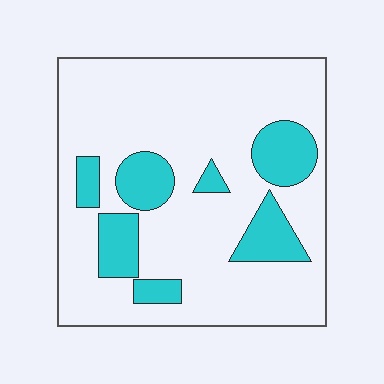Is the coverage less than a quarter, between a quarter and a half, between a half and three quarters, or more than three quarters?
Less than a quarter.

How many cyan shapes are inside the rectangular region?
7.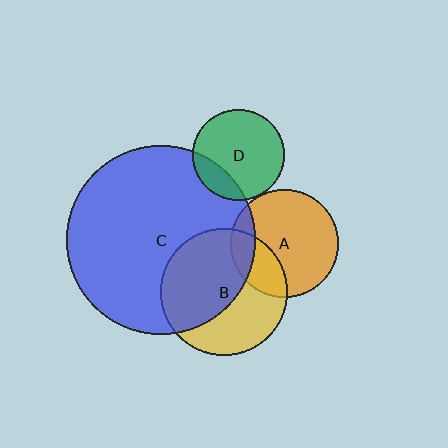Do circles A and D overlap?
Yes.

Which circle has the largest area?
Circle C (blue).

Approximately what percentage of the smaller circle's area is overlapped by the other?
Approximately 5%.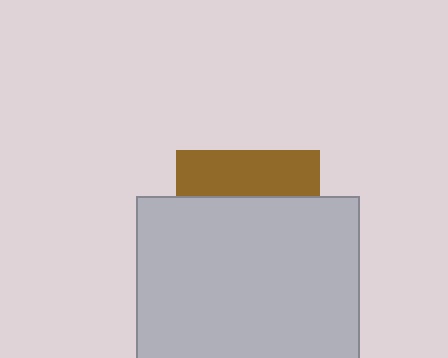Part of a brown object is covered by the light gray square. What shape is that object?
It is a square.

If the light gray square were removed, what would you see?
You would see the complete brown square.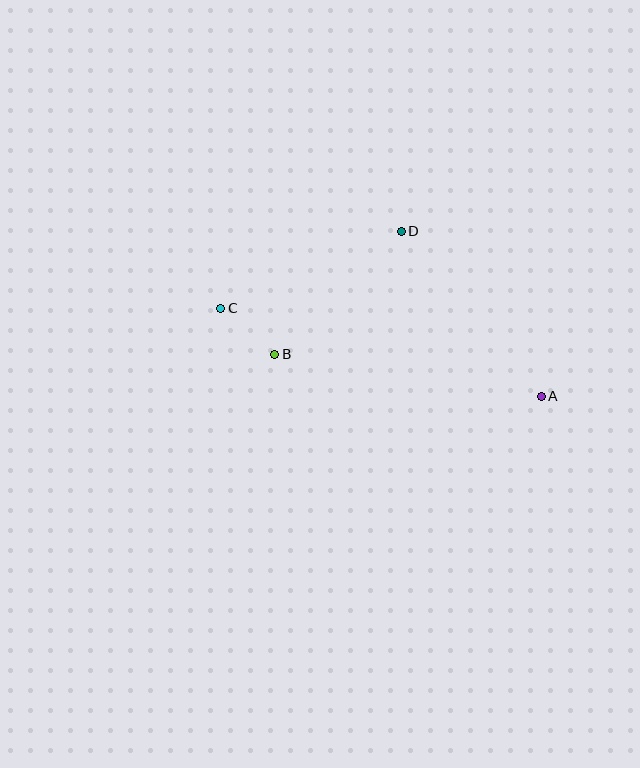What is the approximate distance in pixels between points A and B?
The distance between A and B is approximately 270 pixels.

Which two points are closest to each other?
Points B and C are closest to each other.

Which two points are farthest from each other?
Points A and C are farthest from each other.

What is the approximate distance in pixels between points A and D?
The distance between A and D is approximately 217 pixels.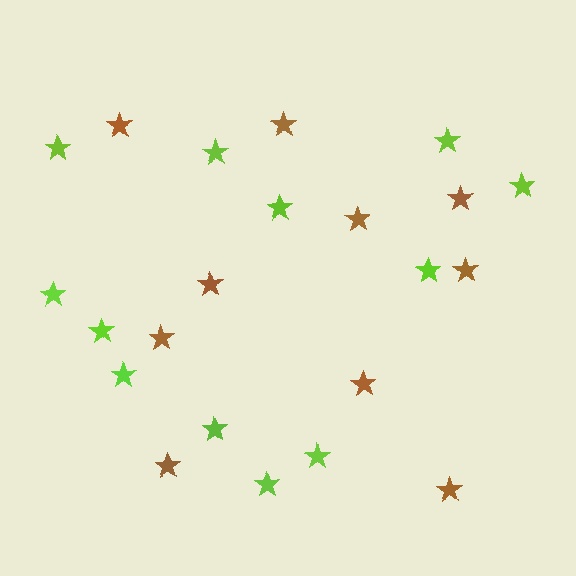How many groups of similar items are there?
There are 2 groups: one group of lime stars (12) and one group of brown stars (10).